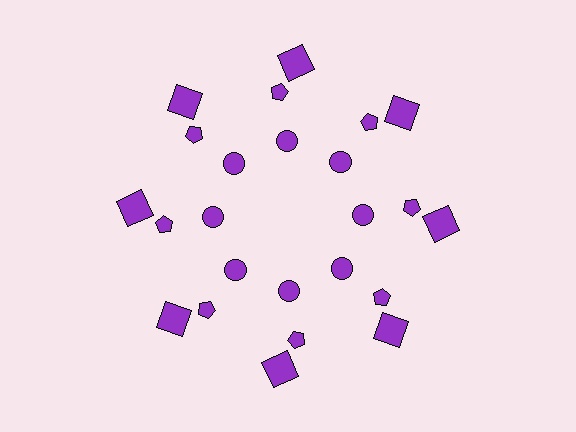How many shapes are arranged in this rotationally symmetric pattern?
There are 24 shapes, arranged in 8 groups of 3.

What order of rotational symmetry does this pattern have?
This pattern has 8-fold rotational symmetry.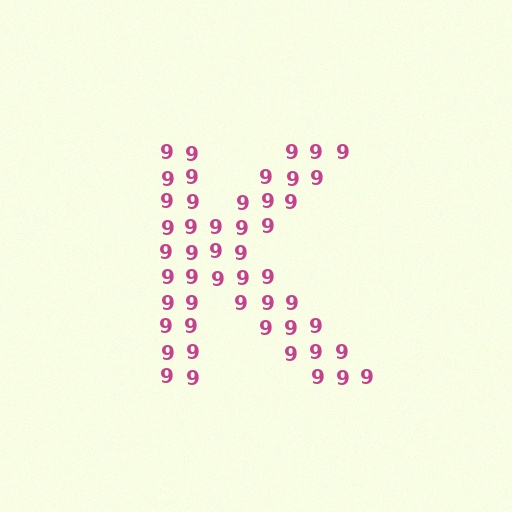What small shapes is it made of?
It is made of small digit 9's.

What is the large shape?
The large shape is the letter K.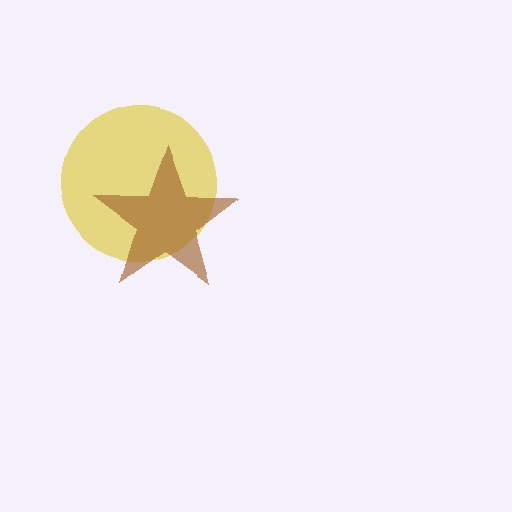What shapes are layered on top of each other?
The layered shapes are: a yellow circle, a brown star.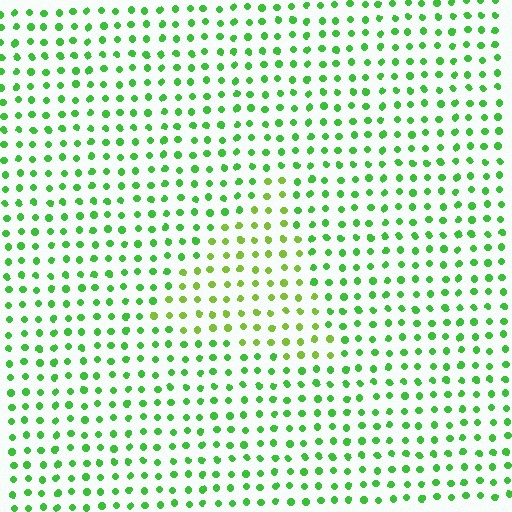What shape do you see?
I see a triangle.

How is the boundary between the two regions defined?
The boundary is defined purely by a slight shift in hue (about 30 degrees). Spacing, size, and orientation are identical on both sides.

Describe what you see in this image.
The image is filled with small green elements in a uniform arrangement. A triangle-shaped region is visible where the elements are tinted to a slightly different hue, forming a subtle color boundary.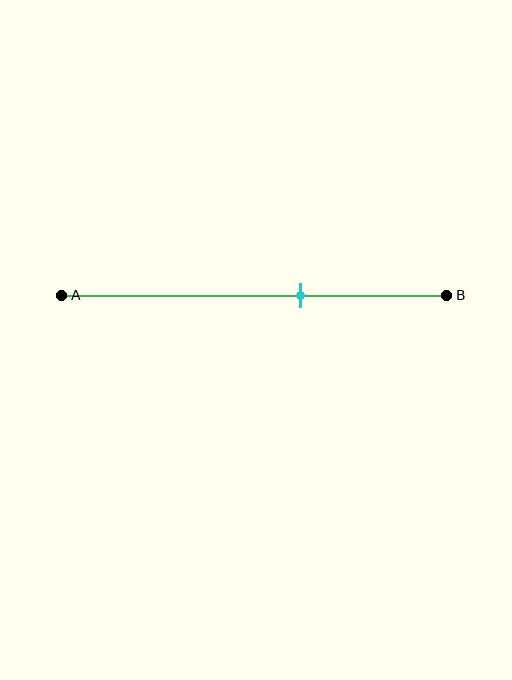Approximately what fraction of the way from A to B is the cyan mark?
The cyan mark is approximately 60% of the way from A to B.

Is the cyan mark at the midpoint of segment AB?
No, the mark is at about 60% from A, not at the 50% midpoint.